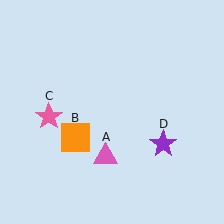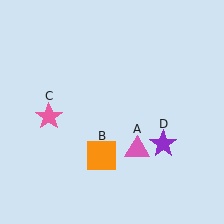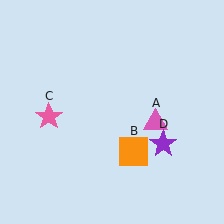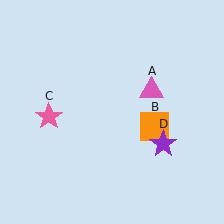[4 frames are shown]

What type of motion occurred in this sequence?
The pink triangle (object A), orange square (object B) rotated counterclockwise around the center of the scene.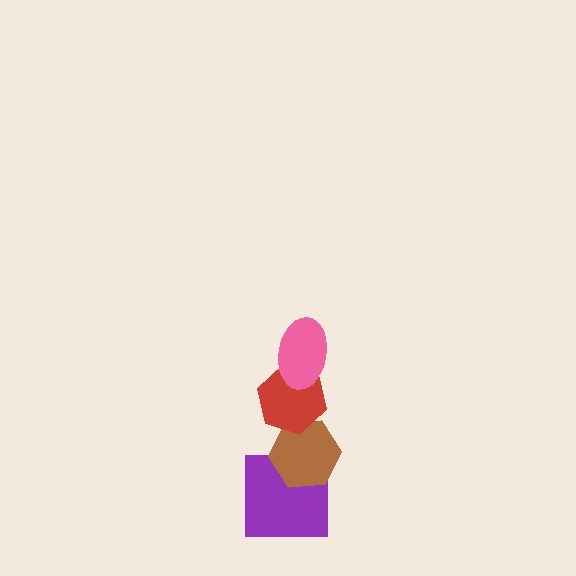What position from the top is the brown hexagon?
The brown hexagon is 3rd from the top.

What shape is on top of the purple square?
The brown hexagon is on top of the purple square.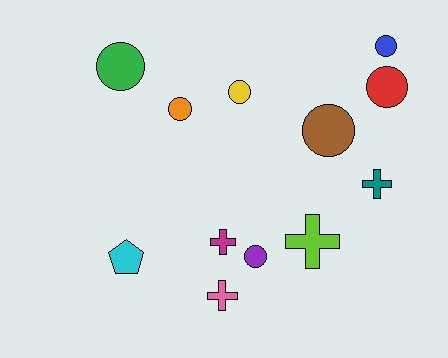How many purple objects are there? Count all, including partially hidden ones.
There is 1 purple object.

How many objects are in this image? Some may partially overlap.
There are 12 objects.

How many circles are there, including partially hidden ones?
There are 7 circles.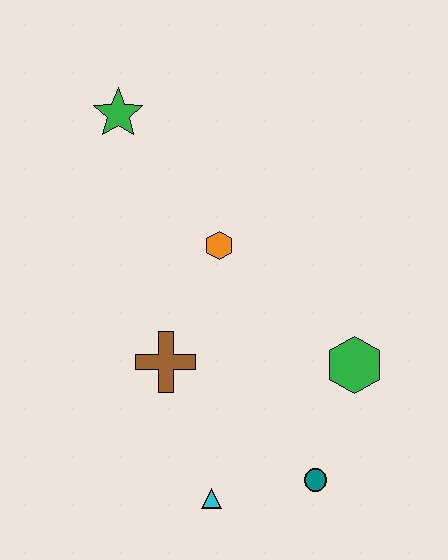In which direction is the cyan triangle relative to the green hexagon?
The cyan triangle is to the left of the green hexagon.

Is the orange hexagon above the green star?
No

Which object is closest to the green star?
The orange hexagon is closest to the green star.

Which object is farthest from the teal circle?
The green star is farthest from the teal circle.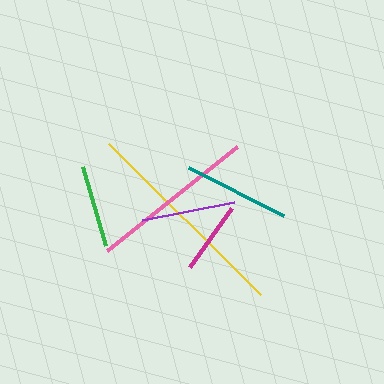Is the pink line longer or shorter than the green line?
The pink line is longer than the green line.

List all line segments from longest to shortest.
From longest to shortest: yellow, pink, teal, purple, green, magenta.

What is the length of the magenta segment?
The magenta segment is approximately 73 pixels long.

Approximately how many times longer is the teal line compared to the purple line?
The teal line is approximately 1.1 times the length of the purple line.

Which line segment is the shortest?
The magenta line is the shortest at approximately 73 pixels.